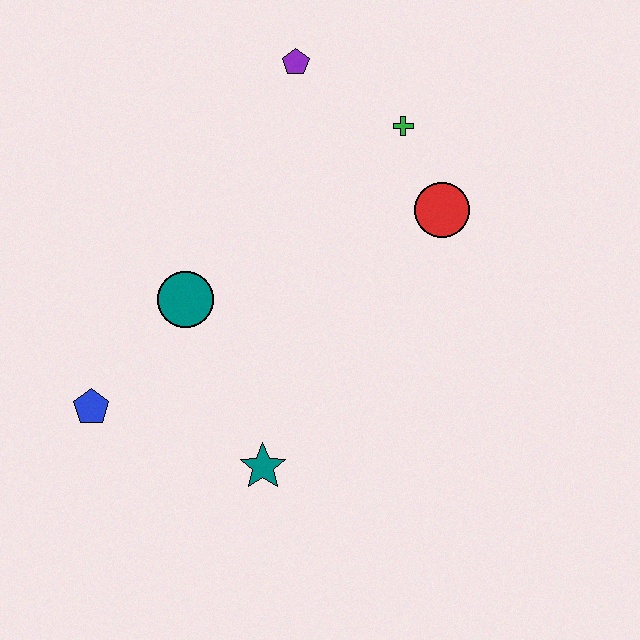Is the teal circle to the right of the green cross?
No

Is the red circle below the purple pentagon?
Yes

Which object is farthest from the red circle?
The blue pentagon is farthest from the red circle.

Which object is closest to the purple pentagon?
The green cross is closest to the purple pentagon.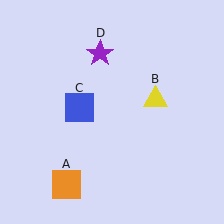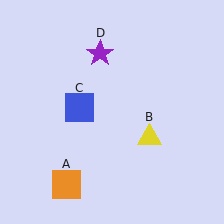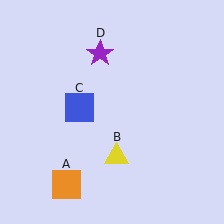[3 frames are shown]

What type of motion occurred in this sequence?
The yellow triangle (object B) rotated clockwise around the center of the scene.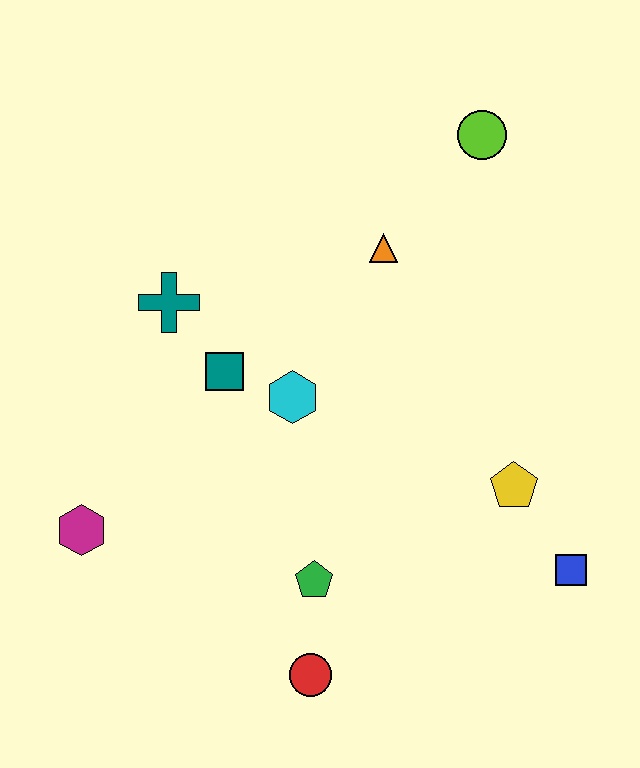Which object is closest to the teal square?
The cyan hexagon is closest to the teal square.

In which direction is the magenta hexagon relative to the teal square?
The magenta hexagon is below the teal square.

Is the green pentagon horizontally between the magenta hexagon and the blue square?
Yes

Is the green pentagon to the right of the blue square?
No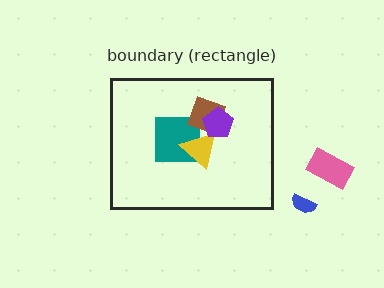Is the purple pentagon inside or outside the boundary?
Inside.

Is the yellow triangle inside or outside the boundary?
Inside.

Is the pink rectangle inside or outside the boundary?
Outside.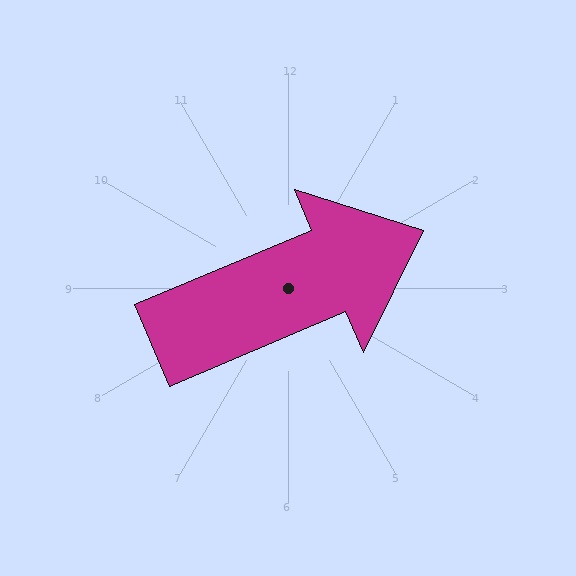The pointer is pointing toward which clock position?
Roughly 2 o'clock.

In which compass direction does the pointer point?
Northeast.